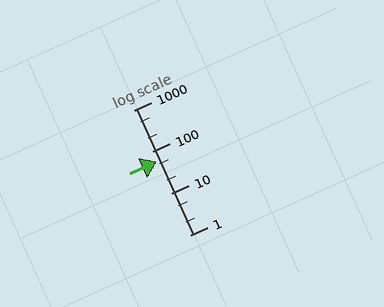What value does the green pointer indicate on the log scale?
The pointer indicates approximately 59.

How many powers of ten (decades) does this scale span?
The scale spans 3 decades, from 1 to 1000.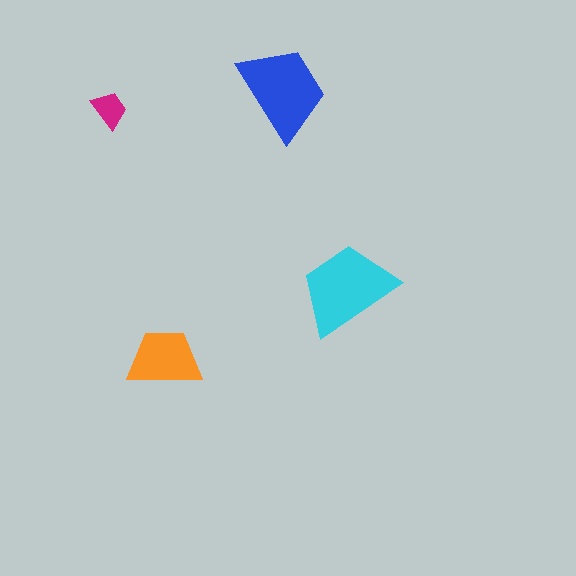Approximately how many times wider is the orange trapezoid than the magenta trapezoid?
About 2 times wider.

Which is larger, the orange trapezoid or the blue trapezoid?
The blue one.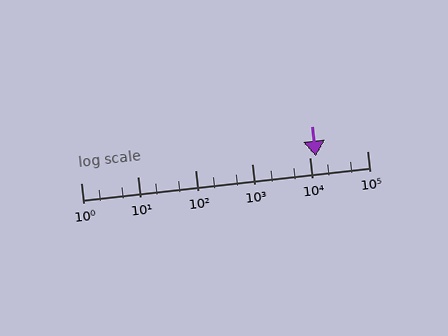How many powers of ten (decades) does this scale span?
The scale spans 5 decades, from 1 to 100000.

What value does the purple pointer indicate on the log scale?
The pointer indicates approximately 13000.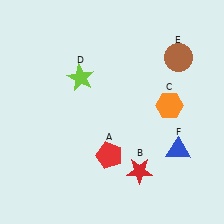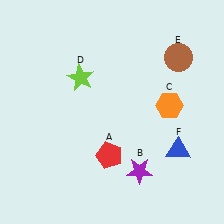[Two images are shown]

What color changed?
The star (B) changed from red in Image 1 to purple in Image 2.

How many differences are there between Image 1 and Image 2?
There is 1 difference between the two images.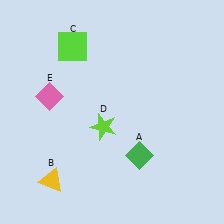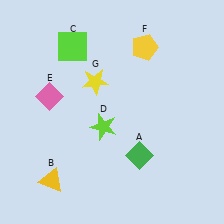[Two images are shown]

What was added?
A yellow pentagon (F), a yellow star (G) were added in Image 2.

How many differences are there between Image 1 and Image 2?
There are 2 differences between the two images.